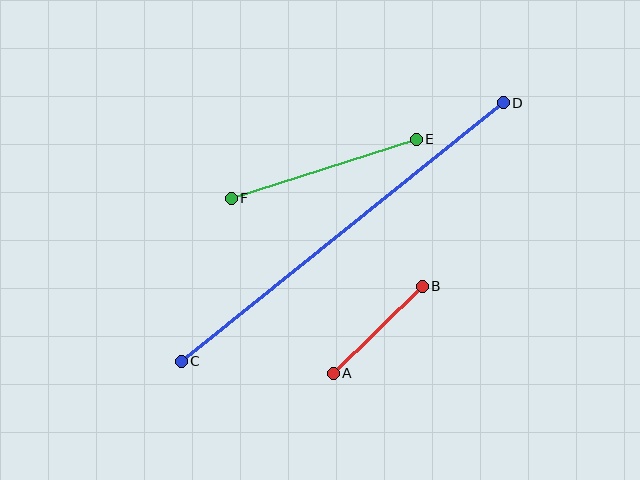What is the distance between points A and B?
The distance is approximately 124 pixels.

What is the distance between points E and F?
The distance is approximately 194 pixels.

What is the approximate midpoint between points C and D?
The midpoint is at approximately (342, 232) pixels.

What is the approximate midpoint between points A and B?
The midpoint is at approximately (378, 330) pixels.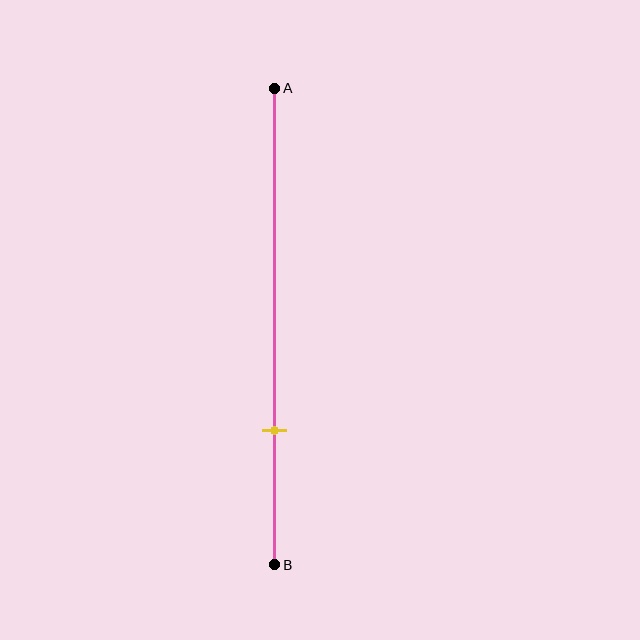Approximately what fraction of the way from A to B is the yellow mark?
The yellow mark is approximately 70% of the way from A to B.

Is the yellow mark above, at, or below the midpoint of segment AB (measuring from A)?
The yellow mark is below the midpoint of segment AB.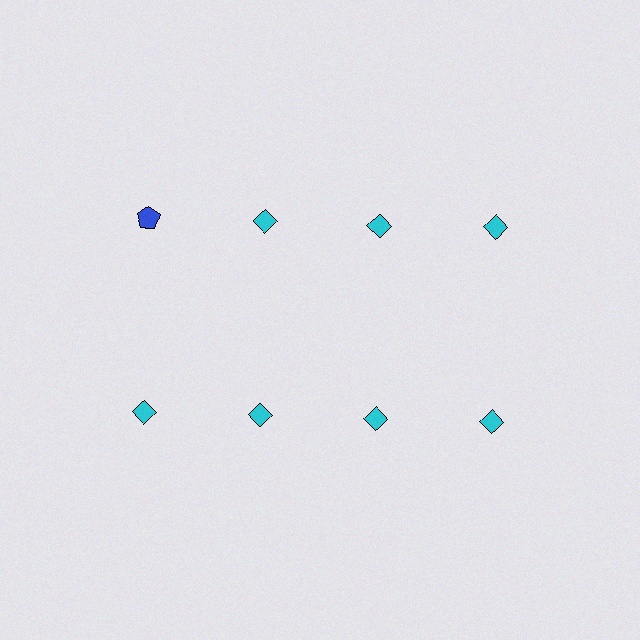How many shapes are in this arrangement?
There are 8 shapes arranged in a grid pattern.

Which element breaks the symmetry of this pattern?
The blue pentagon in the top row, leftmost column breaks the symmetry. All other shapes are cyan diamonds.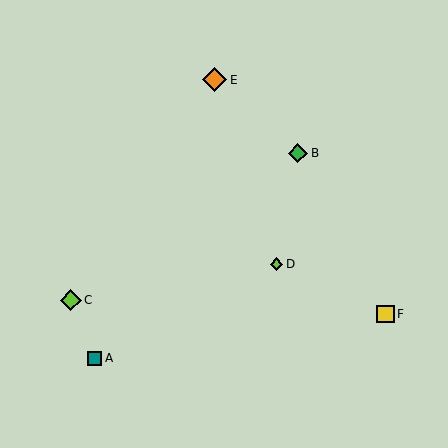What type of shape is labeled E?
Shape E is an orange diamond.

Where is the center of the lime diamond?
The center of the lime diamond is at (276, 264).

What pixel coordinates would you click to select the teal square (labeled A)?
Click at (95, 358) to select the teal square A.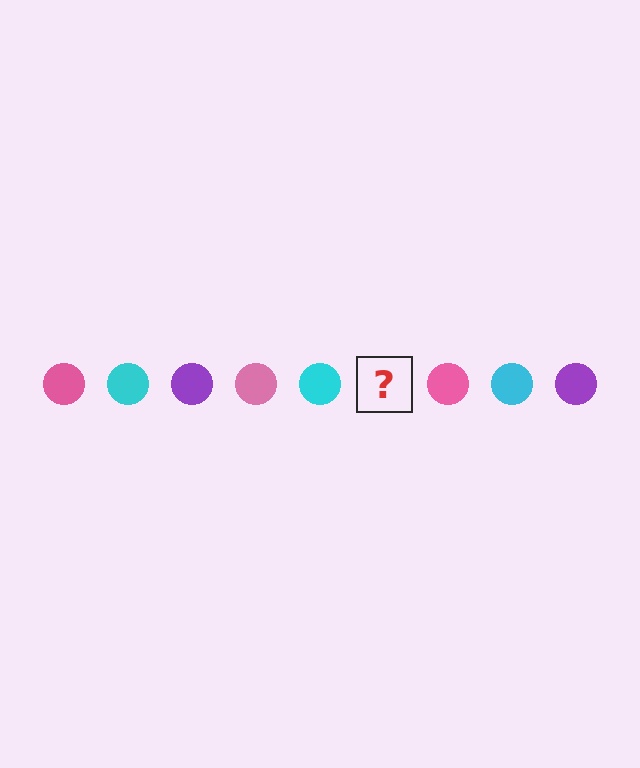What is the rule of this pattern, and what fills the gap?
The rule is that the pattern cycles through pink, cyan, purple circles. The gap should be filled with a purple circle.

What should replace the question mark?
The question mark should be replaced with a purple circle.